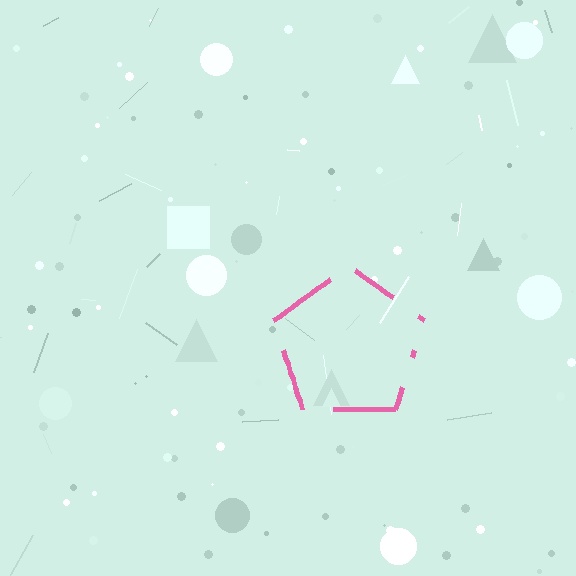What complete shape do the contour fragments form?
The contour fragments form a pentagon.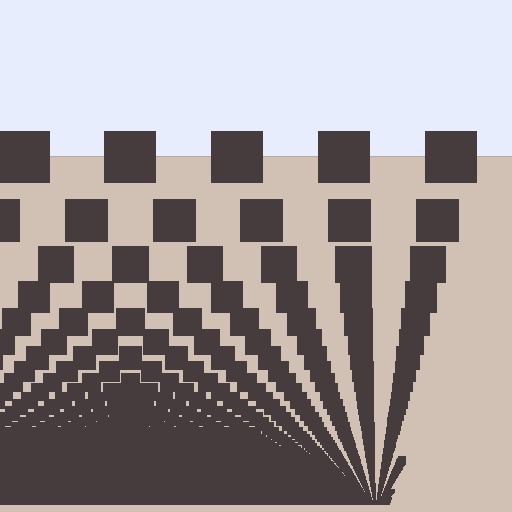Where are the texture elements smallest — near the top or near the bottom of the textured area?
Near the bottom.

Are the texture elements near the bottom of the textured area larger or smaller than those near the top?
Smaller. The gradient is inverted — elements near the bottom are smaller and denser.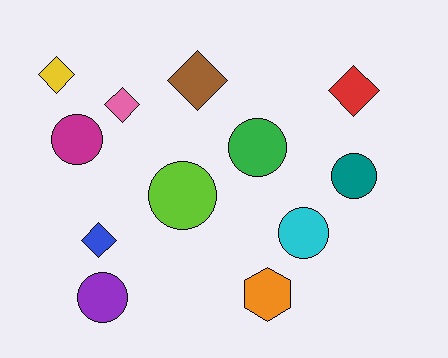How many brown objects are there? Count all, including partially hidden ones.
There is 1 brown object.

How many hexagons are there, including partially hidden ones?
There is 1 hexagon.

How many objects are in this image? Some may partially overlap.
There are 12 objects.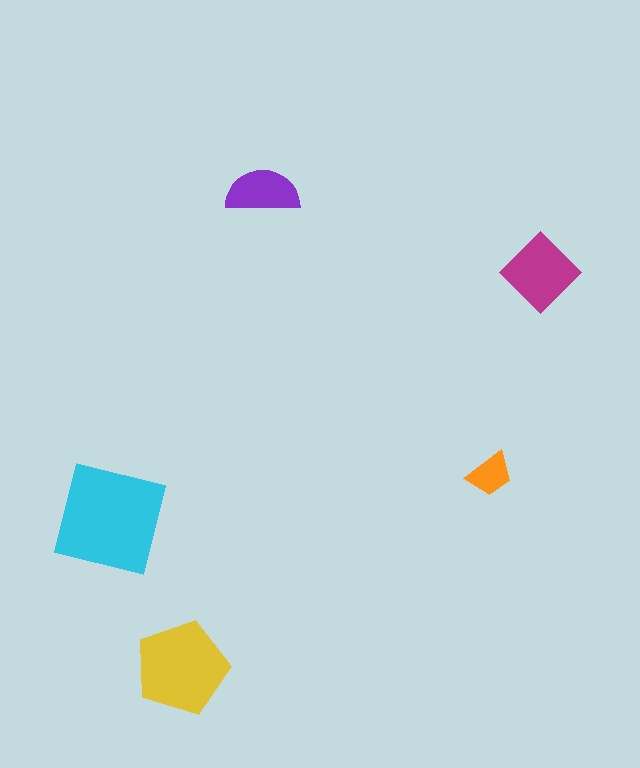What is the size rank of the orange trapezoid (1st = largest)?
5th.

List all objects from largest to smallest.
The cyan square, the yellow pentagon, the magenta diamond, the purple semicircle, the orange trapezoid.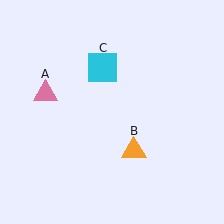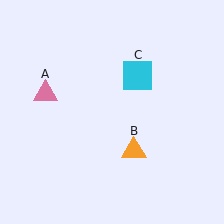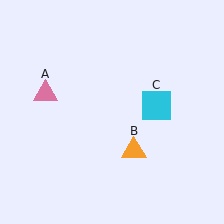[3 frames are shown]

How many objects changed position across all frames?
1 object changed position: cyan square (object C).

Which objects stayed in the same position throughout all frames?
Pink triangle (object A) and orange triangle (object B) remained stationary.